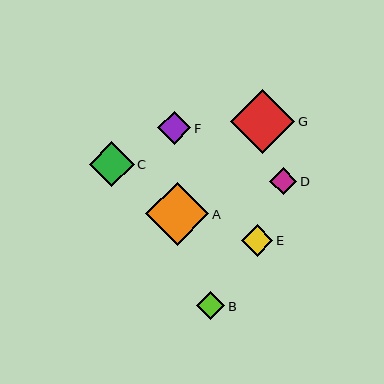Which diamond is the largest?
Diamond G is the largest with a size of approximately 65 pixels.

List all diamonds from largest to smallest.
From largest to smallest: G, A, C, F, E, B, D.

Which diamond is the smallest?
Diamond D is the smallest with a size of approximately 27 pixels.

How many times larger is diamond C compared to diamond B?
Diamond C is approximately 1.6 times the size of diamond B.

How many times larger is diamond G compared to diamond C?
Diamond G is approximately 1.4 times the size of diamond C.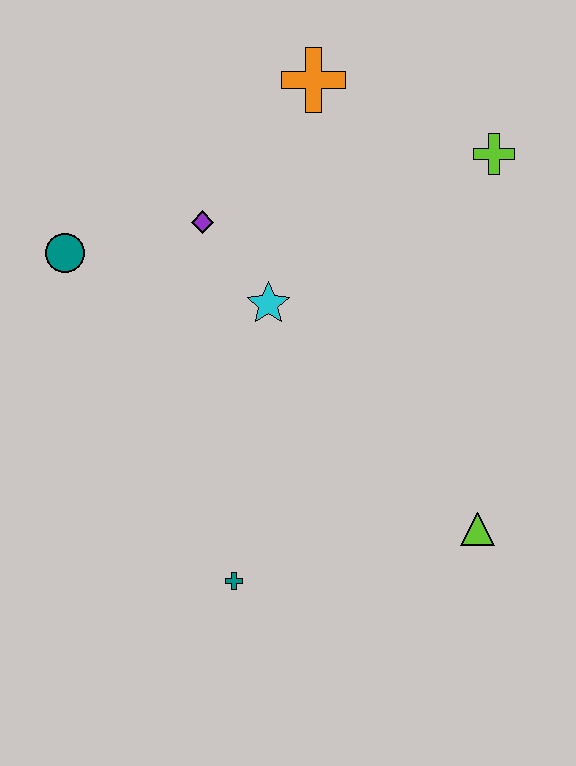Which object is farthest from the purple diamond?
The lime triangle is farthest from the purple diamond.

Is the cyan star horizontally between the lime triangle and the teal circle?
Yes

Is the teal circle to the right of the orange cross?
No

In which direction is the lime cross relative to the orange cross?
The lime cross is to the right of the orange cross.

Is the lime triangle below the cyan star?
Yes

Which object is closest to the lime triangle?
The teal cross is closest to the lime triangle.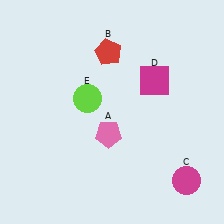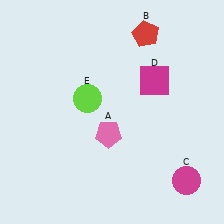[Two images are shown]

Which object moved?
The red pentagon (B) moved right.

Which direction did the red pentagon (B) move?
The red pentagon (B) moved right.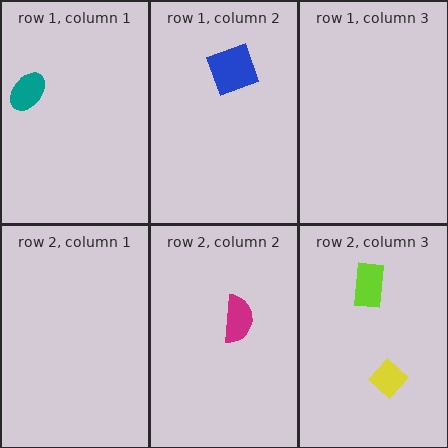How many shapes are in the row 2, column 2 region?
1.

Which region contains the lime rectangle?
The row 2, column 3 region.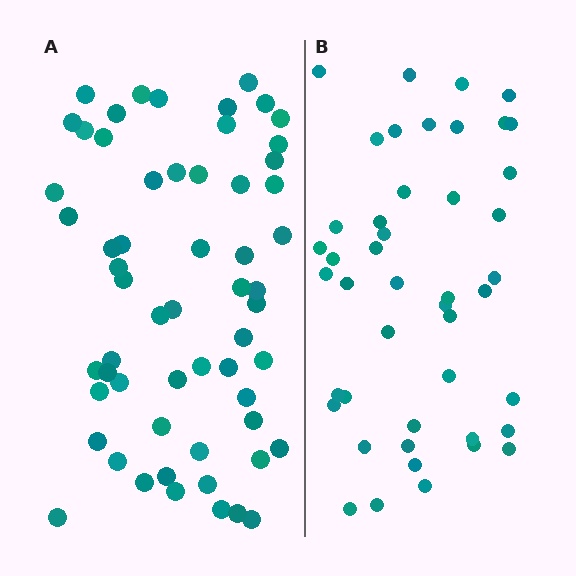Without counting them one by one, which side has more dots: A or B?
Region A (the left region) has more dots.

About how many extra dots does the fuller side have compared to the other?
Region A has approximately 15 more dots than region B.